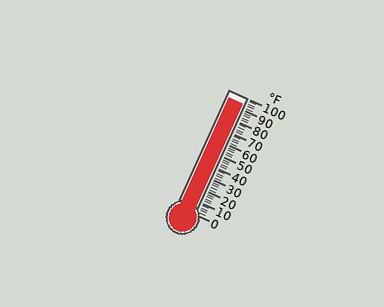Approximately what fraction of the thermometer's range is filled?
The thermometer is filled to approximately 95% of its range.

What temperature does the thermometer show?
The thermometer shows approximately 94°F.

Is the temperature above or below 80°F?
The temperature is above 80°F.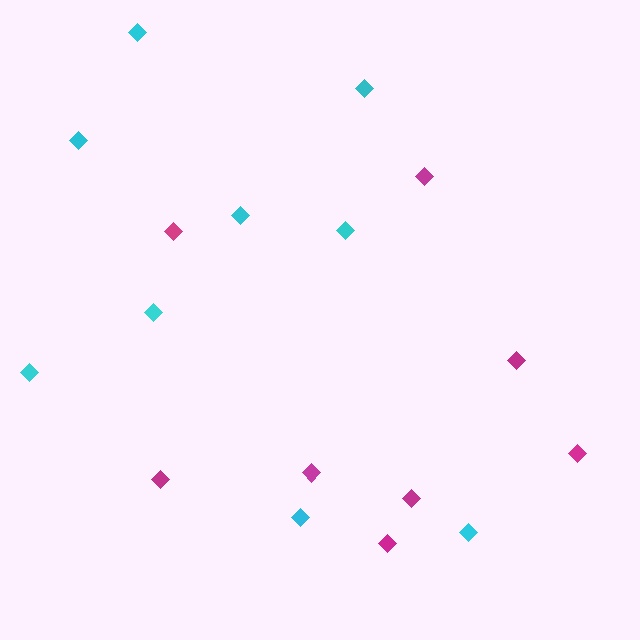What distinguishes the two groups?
There are 2 groups: one group of cyan diamonds (9) and one group of magenta diamonds (8).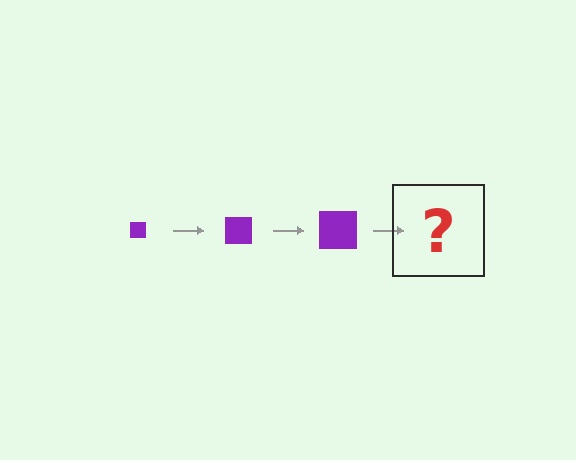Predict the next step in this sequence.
The next step is a purple square, larger than the previous one.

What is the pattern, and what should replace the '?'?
The pattern is that the square gets progressively larger each step. The '?' should be a purple square, larger than the previous one.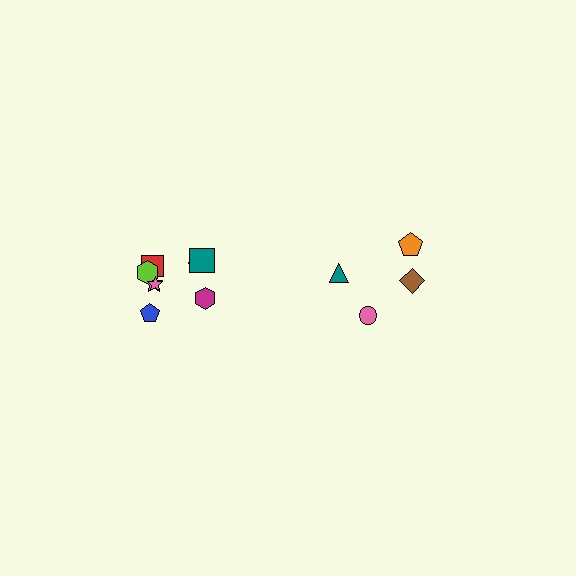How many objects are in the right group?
There are 4 objects.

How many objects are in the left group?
There are 8 objects.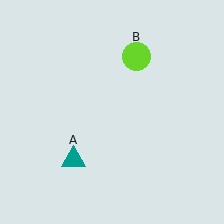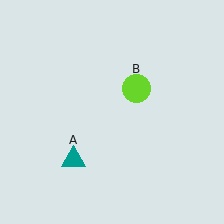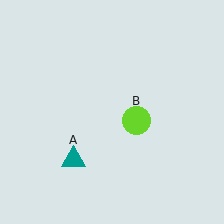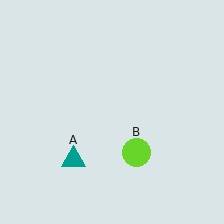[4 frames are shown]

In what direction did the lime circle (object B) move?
The lime circle (object B) moved down.